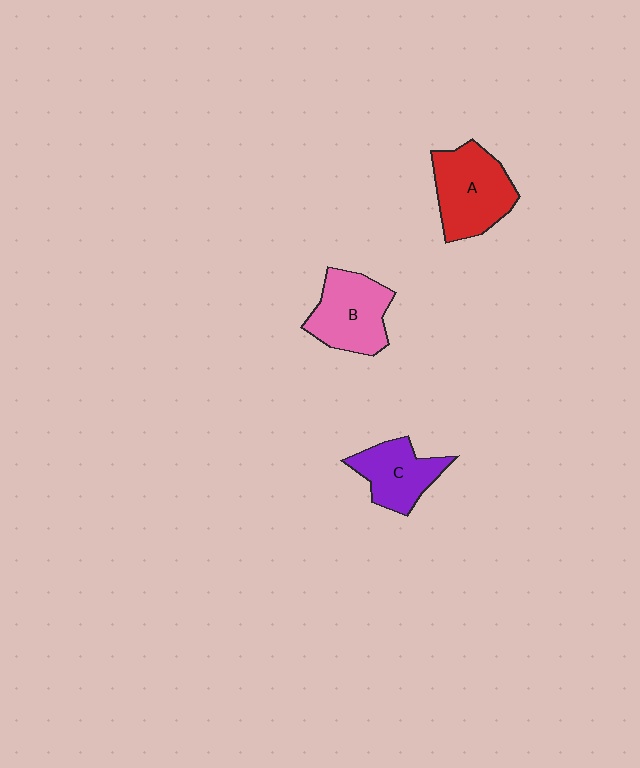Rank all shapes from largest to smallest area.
From largest to smallest: A (red), B (pink), C (purple).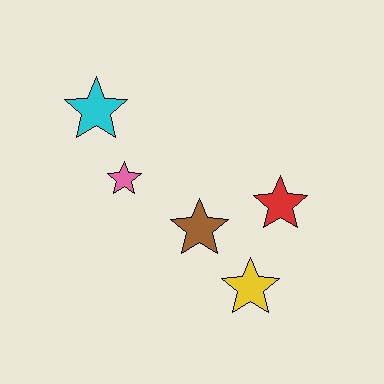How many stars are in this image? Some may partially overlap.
There are 5 stars.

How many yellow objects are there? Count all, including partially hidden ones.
There is 1 yellow object.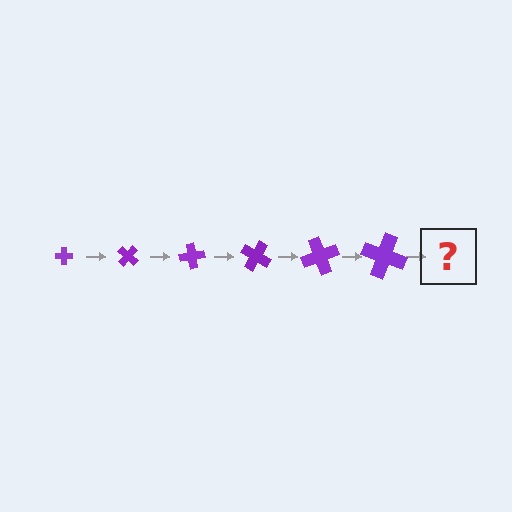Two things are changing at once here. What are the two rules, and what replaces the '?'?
The two rules are that the cross grows larger each step and it rotates 40 degrees each step. The '?' should be a cross, larger than the previous one and rotated 240 degrees from the start.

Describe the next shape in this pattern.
It should be a cross, larger than the previous one and rotated 240 degrees from the start.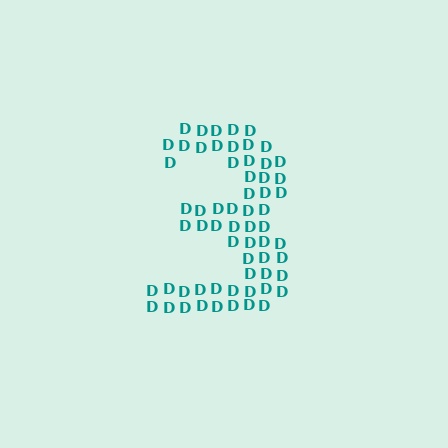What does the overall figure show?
The overall figure shows the digit 3.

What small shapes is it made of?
It is made of small letter D's.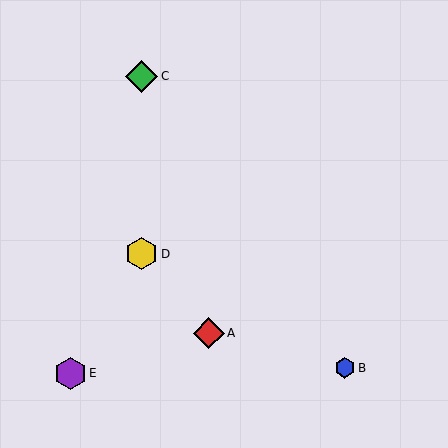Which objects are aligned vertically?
Objects C, D are aligned vertically.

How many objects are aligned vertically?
2 objects (C, D) are aligned vertically.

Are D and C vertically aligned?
Yes, both are at x≈142.